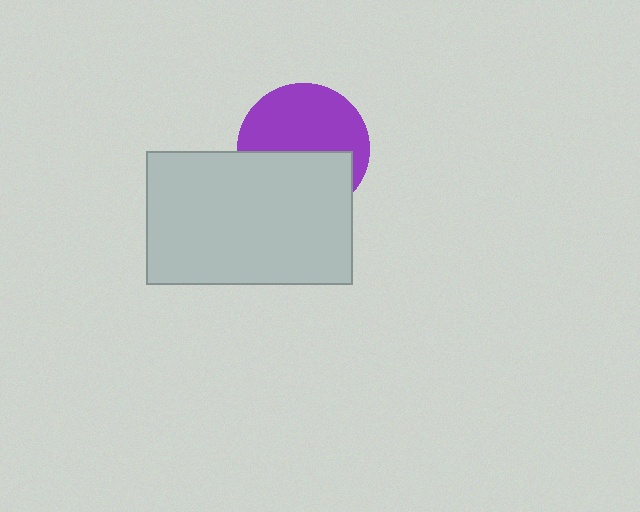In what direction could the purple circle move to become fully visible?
The purple circle could move up. That would shift it out from behind the light gray rectangle entirely.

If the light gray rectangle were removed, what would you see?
You would see the complete purple circle.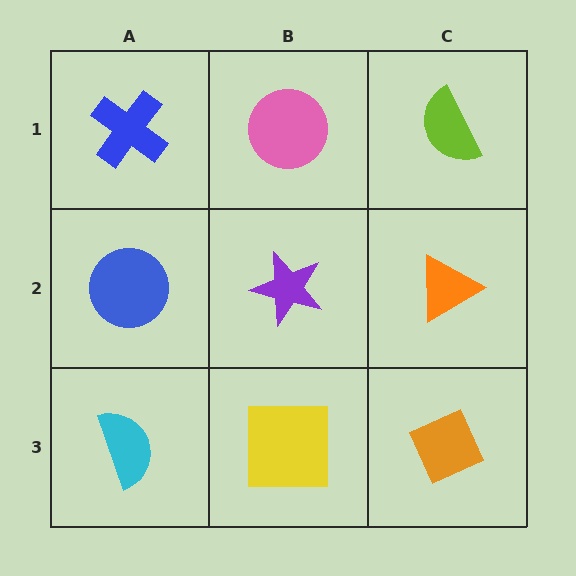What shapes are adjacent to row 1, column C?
An orange triangle (row 2, column C), a pink circle (row 1, column B).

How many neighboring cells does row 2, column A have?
3.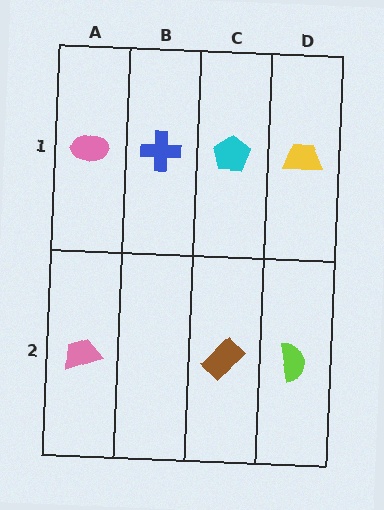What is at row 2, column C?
A brown rectangle.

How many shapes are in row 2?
3 shapes.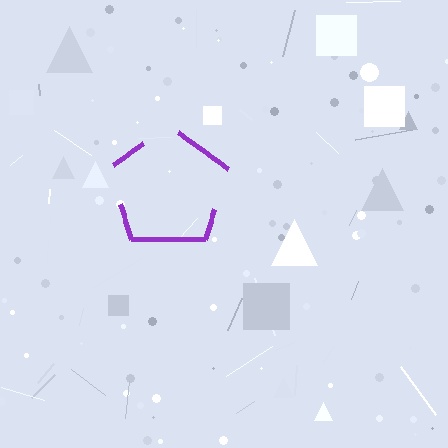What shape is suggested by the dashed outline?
The dashed outline suggests a pentagon.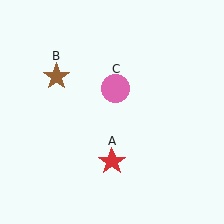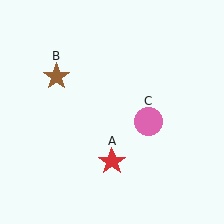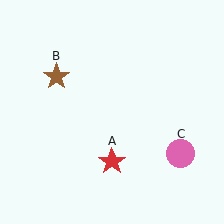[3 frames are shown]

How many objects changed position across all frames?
1 object changed position: pink circle (object C).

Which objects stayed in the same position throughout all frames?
Red star (object A) and brown star (object B) remained stationary.